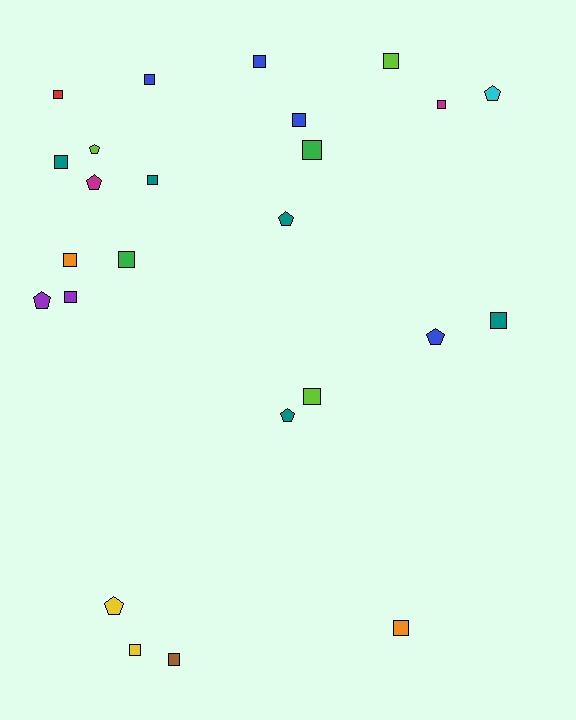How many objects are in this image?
There are 25 objects.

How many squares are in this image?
There are 17 squares.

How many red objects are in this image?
There is 1 red object.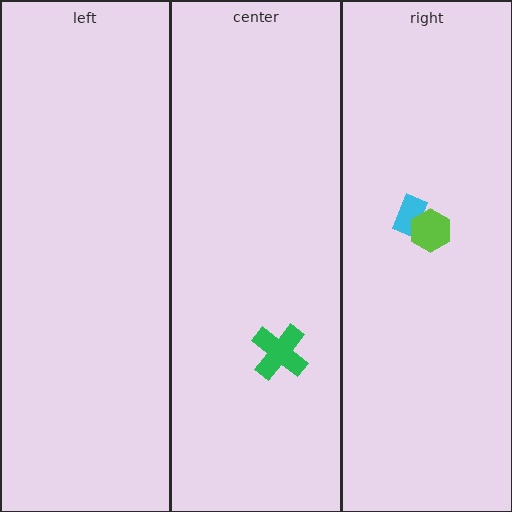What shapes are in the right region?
The cyan rectangle, the lime hexagon.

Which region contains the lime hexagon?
The right region.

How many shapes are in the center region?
1.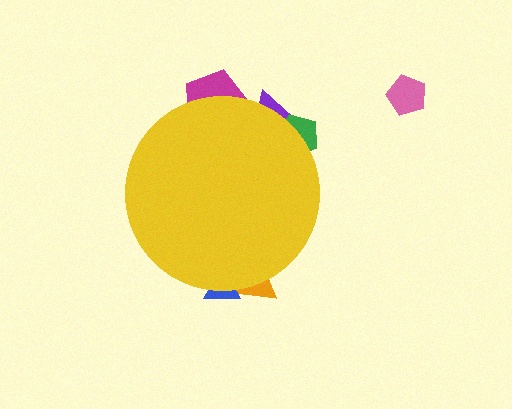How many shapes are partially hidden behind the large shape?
5 shapes are partially hidden.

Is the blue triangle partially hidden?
Yes, the blue triangle is partially hidden behind the yellow circle.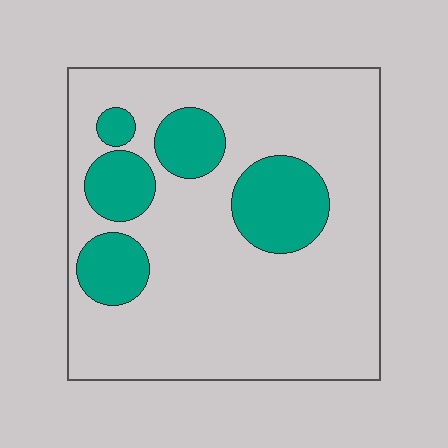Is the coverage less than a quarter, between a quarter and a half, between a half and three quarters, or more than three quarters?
Less than a quarter.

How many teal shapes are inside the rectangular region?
5.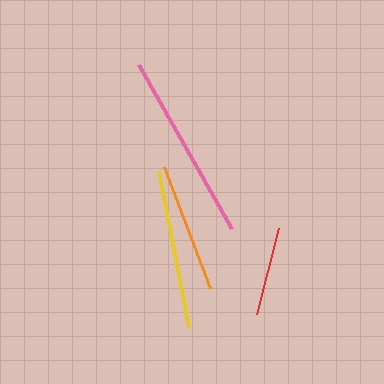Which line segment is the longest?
The pink line is the longest at approximately 189 pixels.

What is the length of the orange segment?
The orange segment is approximately 129 pixels long.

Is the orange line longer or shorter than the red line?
The orange line is longer than the red line.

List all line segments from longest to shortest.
From longest to shortest: pink, yellow, orange, red.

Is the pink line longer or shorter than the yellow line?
The pink line is longer than the yellow line.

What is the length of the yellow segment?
The yellow segment is approximately 159 pixels long.